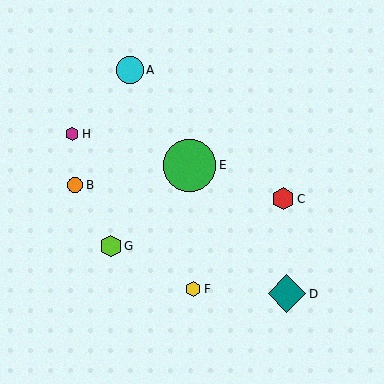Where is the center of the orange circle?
The center of the orange circle is at (75, 185).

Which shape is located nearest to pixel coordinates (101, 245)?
The lime hexagon (labeled G) at (111, 246) is nearest to that location.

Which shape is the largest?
The green circle (labeled E) is the largest.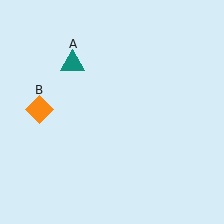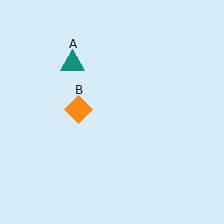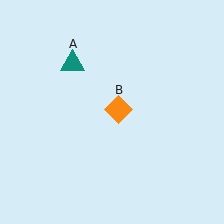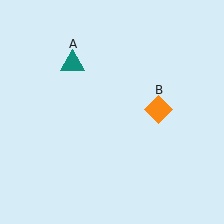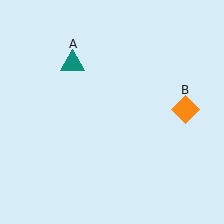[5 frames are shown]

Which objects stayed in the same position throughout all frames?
Teal triangle (object A) remained stationary.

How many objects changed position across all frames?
1 object changed position: orange diamond (object B).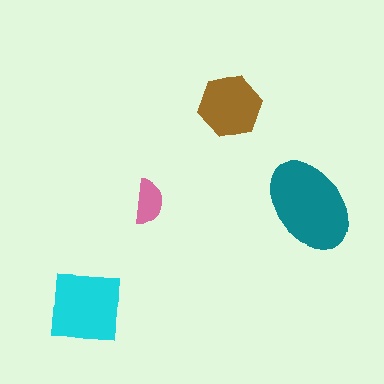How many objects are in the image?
There are 4 objects in the image.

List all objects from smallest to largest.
The pink semicircle, the brown hexagon, the cyan square, the teal ellipse.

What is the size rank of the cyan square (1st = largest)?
2nd.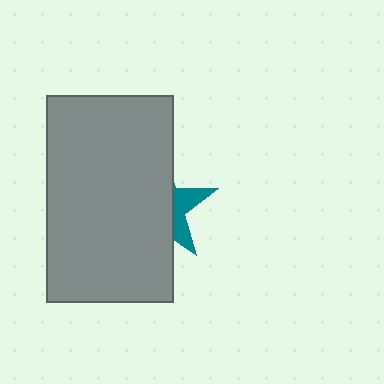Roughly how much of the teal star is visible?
A small part of it is visible (roughly 30%).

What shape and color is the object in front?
The object in front is a gray rectangle.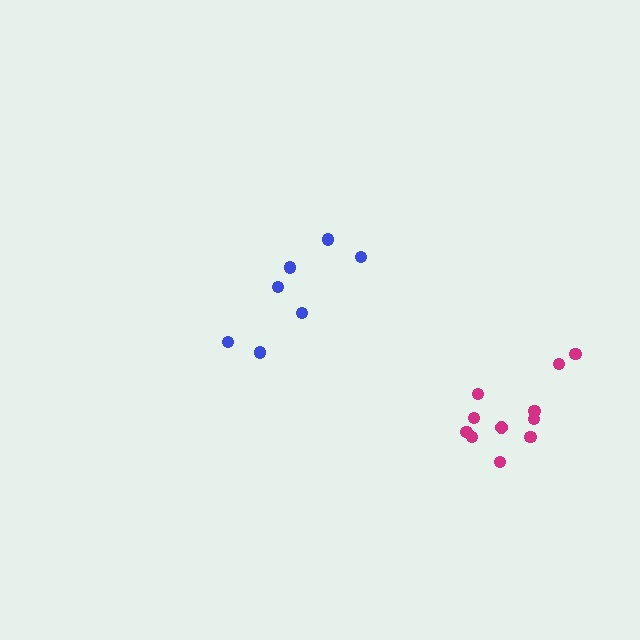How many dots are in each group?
Group 1: 7 dots, Group 2: 11 dots (18 total).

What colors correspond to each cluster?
The clusters are colored: blue, magenta.